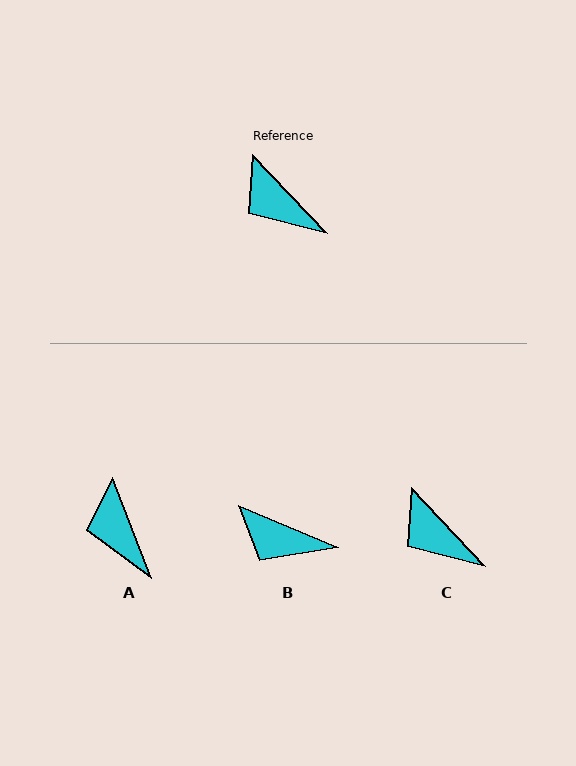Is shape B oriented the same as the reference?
No, it is off by about 24 degrees.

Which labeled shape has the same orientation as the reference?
C.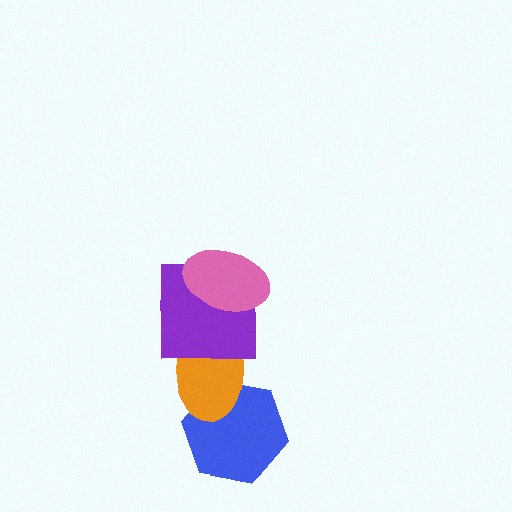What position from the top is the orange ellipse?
The orange ellipse is 3rd from the top.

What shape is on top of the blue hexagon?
The orange ellipse is on top of the blue hexagon.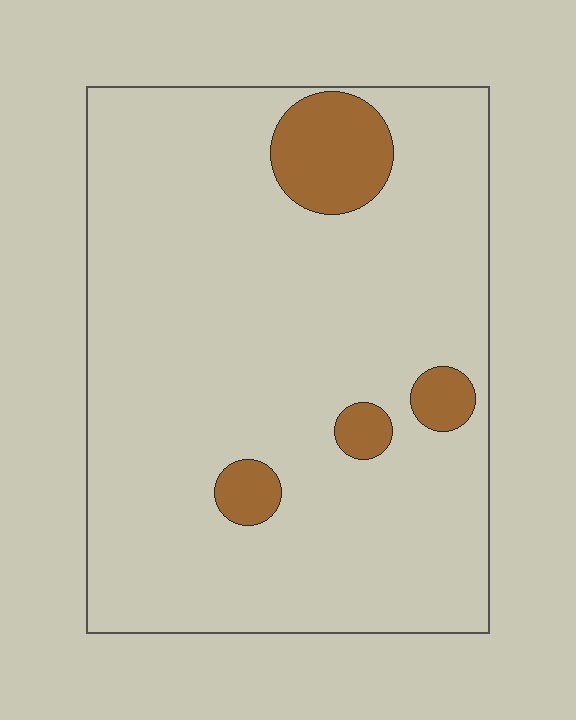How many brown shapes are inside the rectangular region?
4.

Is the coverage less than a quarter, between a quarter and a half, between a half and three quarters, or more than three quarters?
Less than a quarter.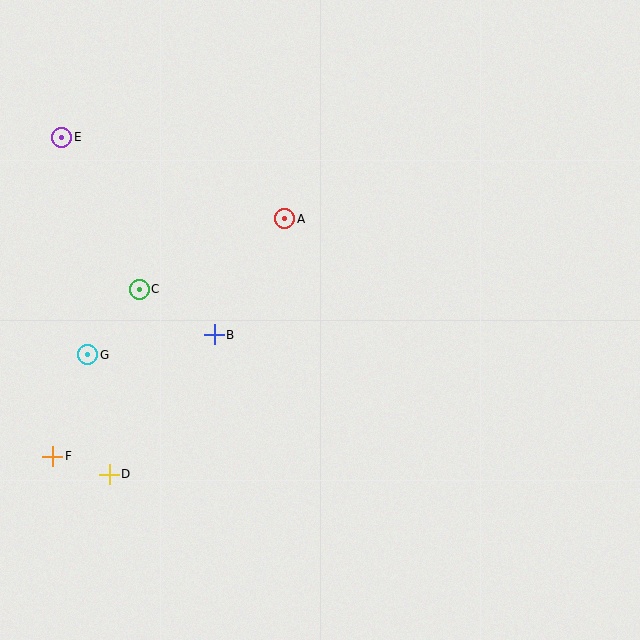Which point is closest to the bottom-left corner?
Point F is closest to the bottom-left corner.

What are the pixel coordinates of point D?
Point D is at (109, 474).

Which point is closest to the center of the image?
Point B at (214, 335) is closest to the center.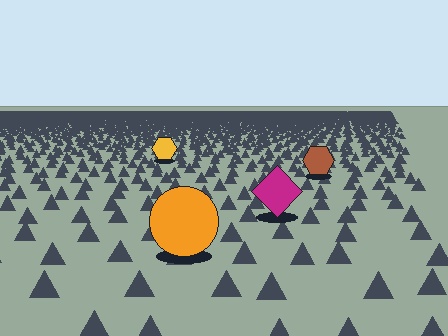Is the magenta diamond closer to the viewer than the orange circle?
No. The orange circle is closer — you can tell from the texture gradient: the ground texture is coarser near it.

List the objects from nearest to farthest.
From nearest to farthest: the orange circle, the magenta diamond, the brown hexagon, the yellow hexagon.